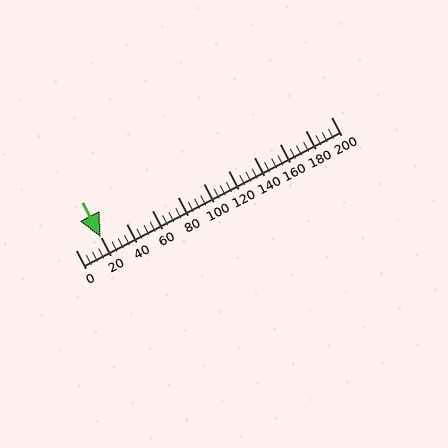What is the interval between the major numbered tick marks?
The major tick marks are spaced 20 units apart.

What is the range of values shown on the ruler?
The ruler shows values from 0 to 200.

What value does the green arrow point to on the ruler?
The green arrow points to approximately 20.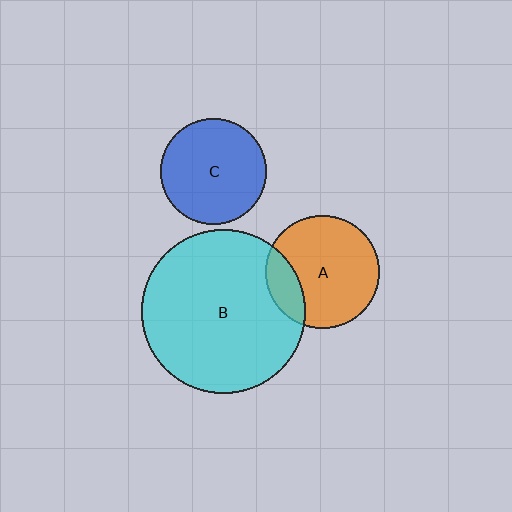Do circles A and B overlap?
Yes.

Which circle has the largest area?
Circle B (cyan).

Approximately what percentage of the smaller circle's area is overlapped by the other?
Approximately 20%.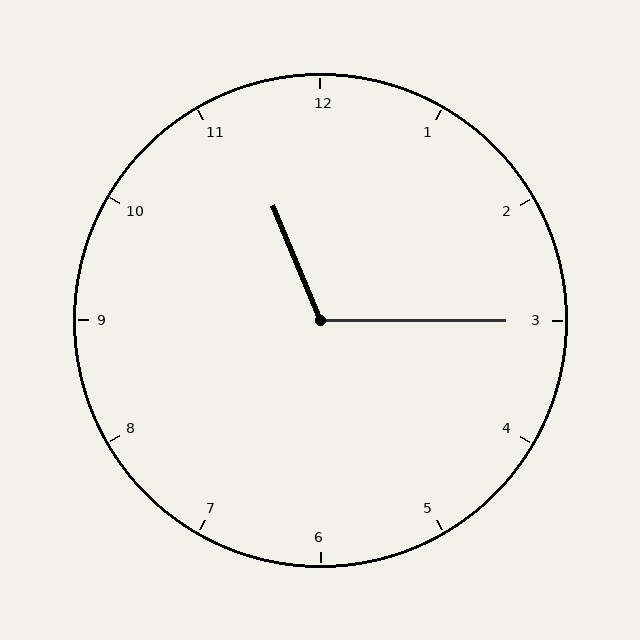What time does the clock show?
11:15.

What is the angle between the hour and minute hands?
Approximately 112 degrees.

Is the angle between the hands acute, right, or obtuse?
It is obtuse.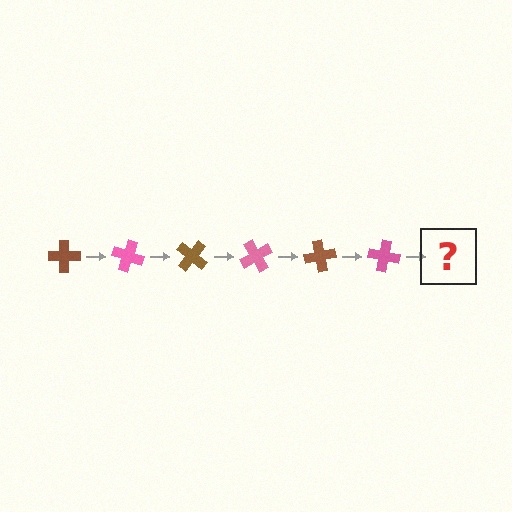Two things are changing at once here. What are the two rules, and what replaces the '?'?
The two rules are that it rotates 20 degrees each step and the color cycles through brown and pink. The '?' should be a brown cross, rotated 120 degrees from the start.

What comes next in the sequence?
The next element should be a brown cross, rotated 120 degrees from the start.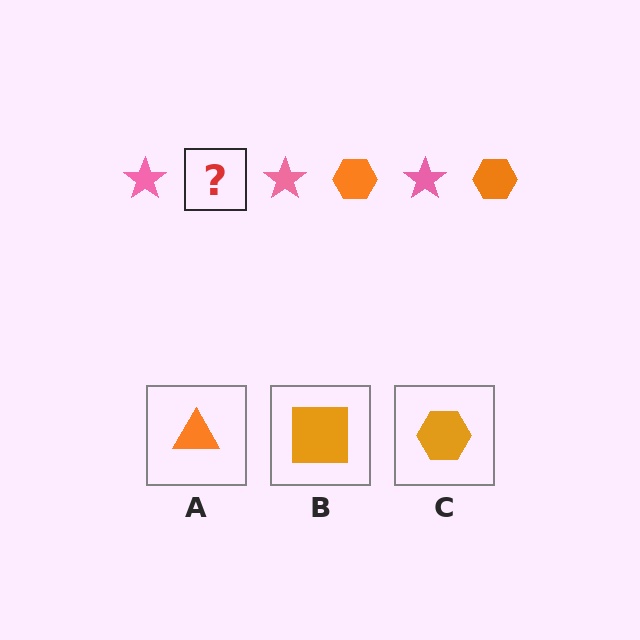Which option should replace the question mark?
Option C.